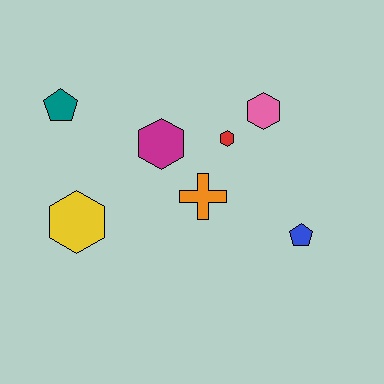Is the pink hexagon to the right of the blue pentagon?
No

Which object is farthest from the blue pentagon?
The teal pentagon is farthest from the blue pentagon.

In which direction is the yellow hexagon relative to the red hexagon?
The yellow hexagon is to the left of the red hexagon.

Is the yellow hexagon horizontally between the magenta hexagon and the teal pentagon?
Yes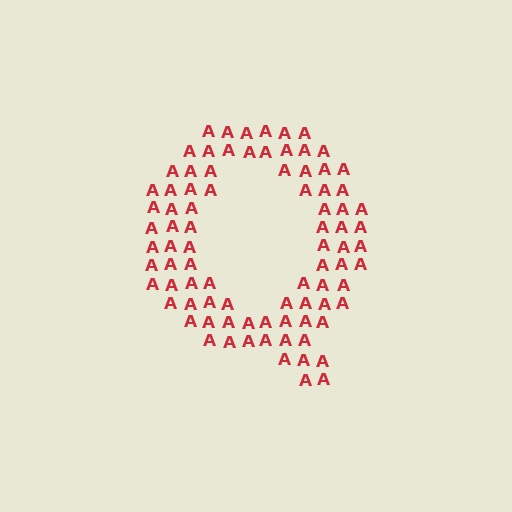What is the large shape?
The large shape is the letter Q.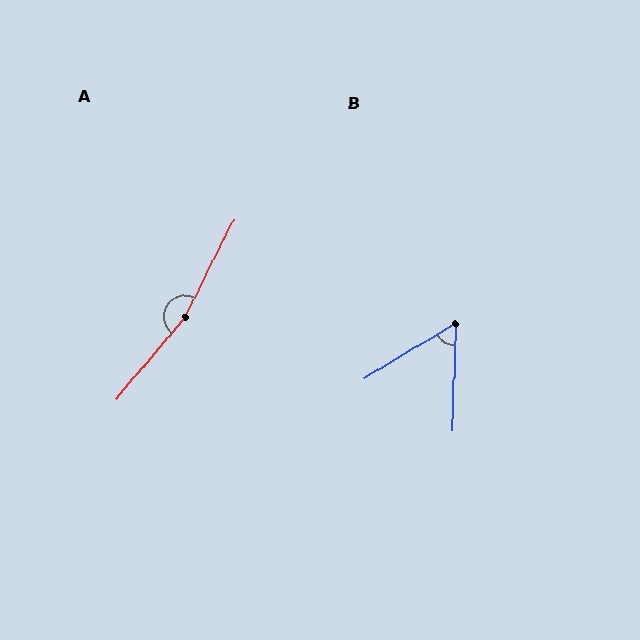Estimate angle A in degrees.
Approximately 167 degrees.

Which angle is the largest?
A, at approximately 167 degrees.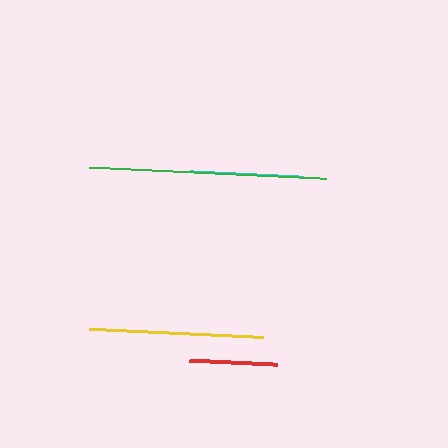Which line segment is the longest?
The green line is the longest at approximately 238 pixels.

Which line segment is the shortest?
The red line is the shortest at approximately 88 pixels.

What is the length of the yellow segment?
The yellow segment is approximately 174 pixels long.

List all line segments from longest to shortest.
From longest to shortest: green, yellow, cyan, red.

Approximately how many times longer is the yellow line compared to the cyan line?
The yellow line is approximately 1.5 times the length of the cyan line.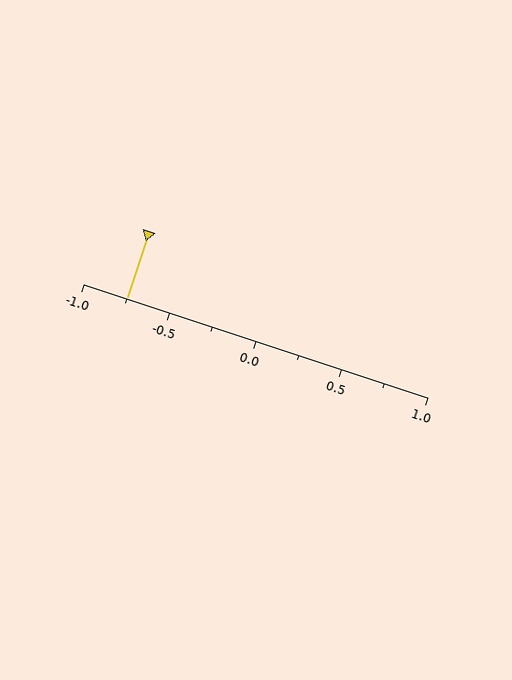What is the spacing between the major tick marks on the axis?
The major ticks are spaced 0.5 apart.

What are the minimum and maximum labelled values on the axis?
The axis runs from -1.0 to 1.0.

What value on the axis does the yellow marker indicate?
The marker indicates approximately -0.75.